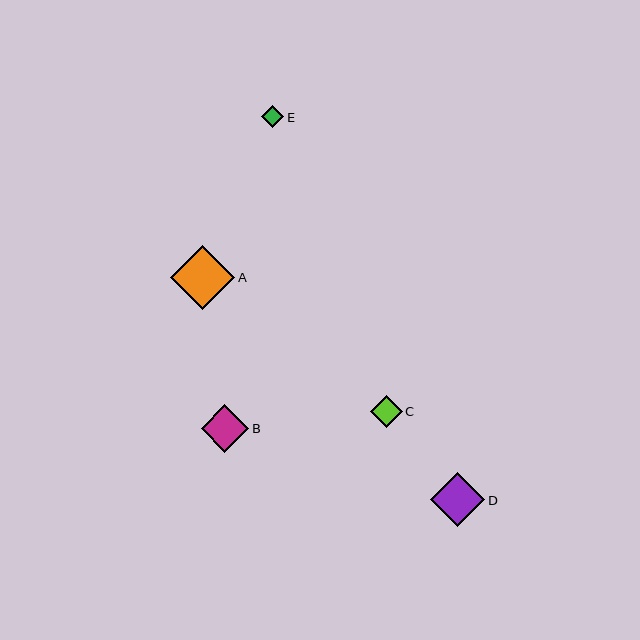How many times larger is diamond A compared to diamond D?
Diamond A is approximately 1.2 times the size of diamond D.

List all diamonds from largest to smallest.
From largest to smallest: A, D, B, C, E.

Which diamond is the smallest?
Diamond E is the smallest with a size of approximately 22 pixels.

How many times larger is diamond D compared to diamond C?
Diamond D is approximately 1.7 times the size of diamond C.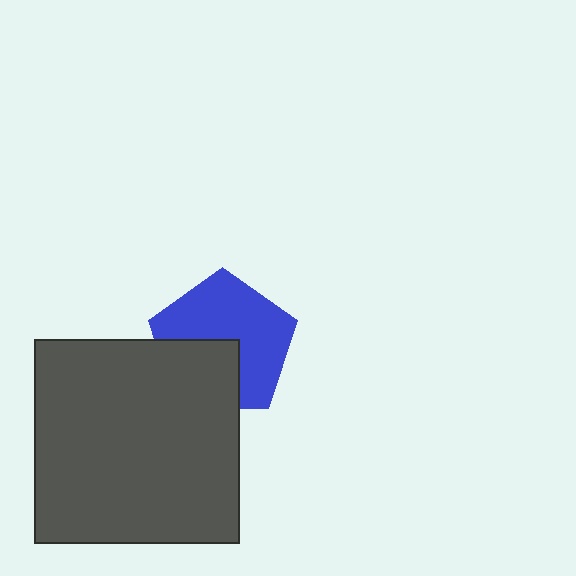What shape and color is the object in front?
The object in front is a dark gray square.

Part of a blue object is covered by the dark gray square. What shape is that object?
It is a pentagon.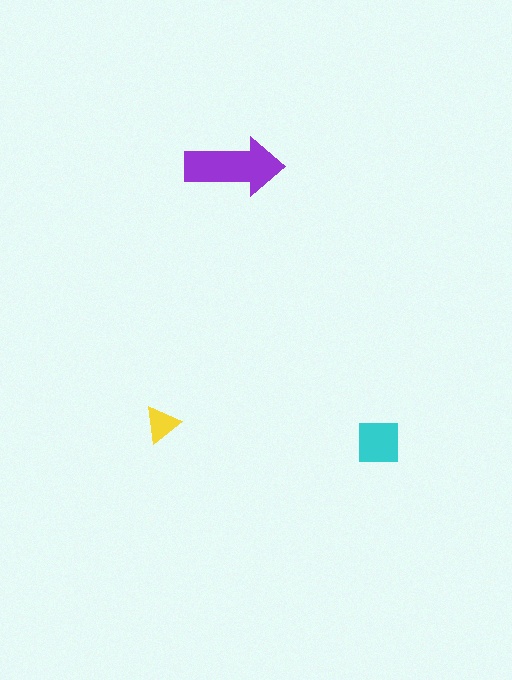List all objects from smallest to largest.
The yellow triangle, the cyan square, the purple arrow.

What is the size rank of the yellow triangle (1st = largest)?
3rd.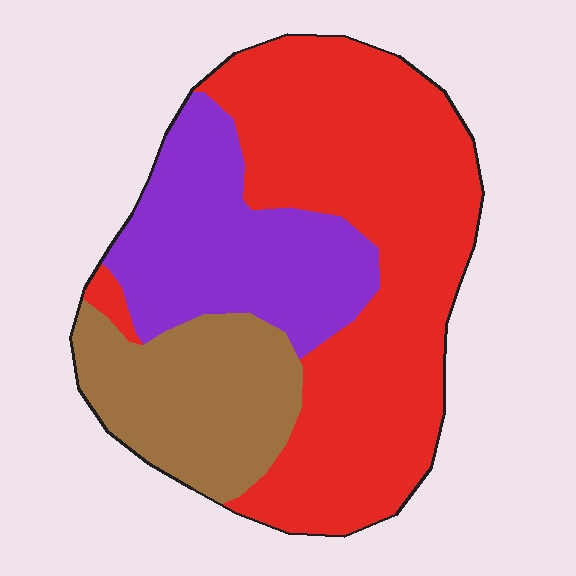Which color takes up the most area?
Red, at roughly 55%.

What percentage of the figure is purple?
Purple takes up about one quarter (1/4) of the figure.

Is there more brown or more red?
Red.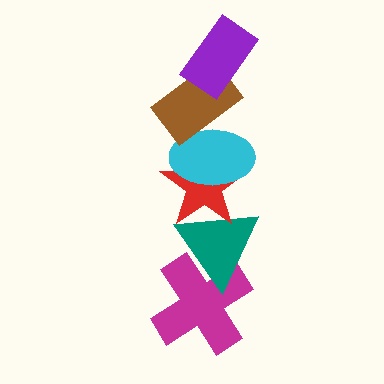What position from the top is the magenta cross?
The magenta cross is 6th from the top.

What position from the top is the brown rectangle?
The brown rectangle is 2nd from the top.